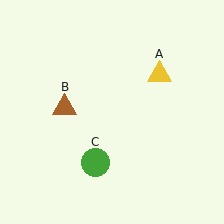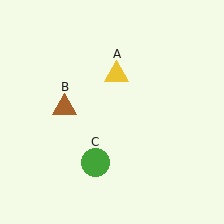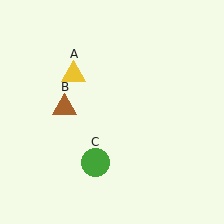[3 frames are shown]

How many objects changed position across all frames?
1 object changed position: yellow triangle (object A).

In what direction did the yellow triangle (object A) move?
The yellow triangle (object A) moved left.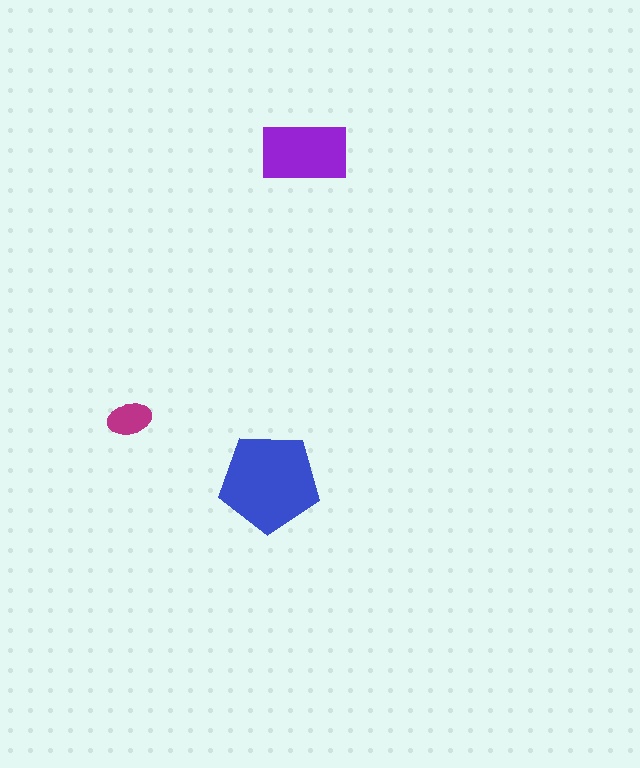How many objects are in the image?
There are 3 objects in the image.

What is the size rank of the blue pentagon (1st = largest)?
1st.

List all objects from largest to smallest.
The blue pentagon, the purple rectangle, the magenta ellipse.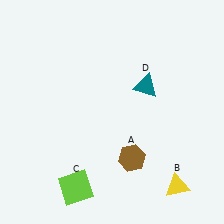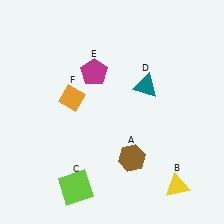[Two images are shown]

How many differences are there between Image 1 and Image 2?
There are 2 differences between the two images.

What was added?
A magenta pentagon (E), an orange diamond (F) were added in Image 2.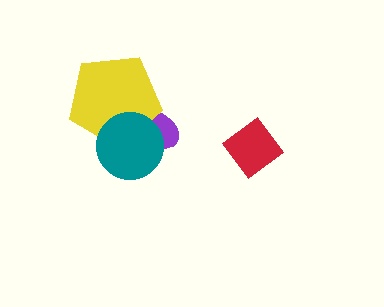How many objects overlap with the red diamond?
0 objects overlap with the red diamond.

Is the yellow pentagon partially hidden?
Yes, it is partially covered by another shape.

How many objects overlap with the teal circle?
2 objects overlap with the teal circle.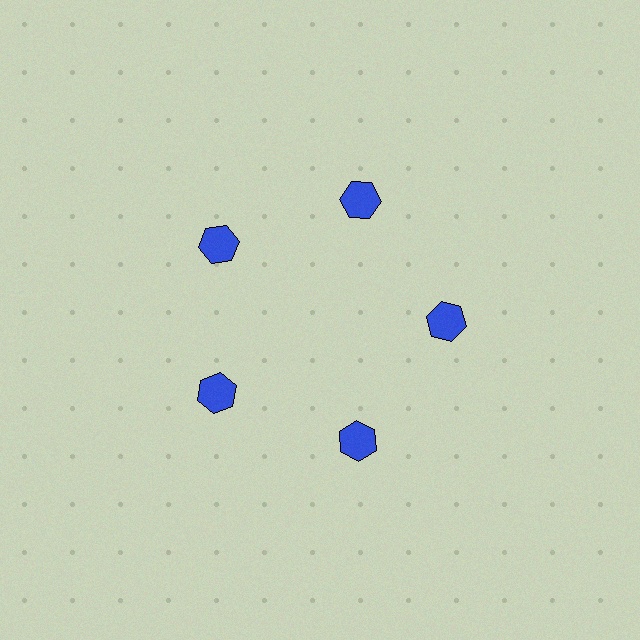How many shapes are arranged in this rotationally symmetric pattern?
There are 5 shapes, arranged in 5 groups of 1.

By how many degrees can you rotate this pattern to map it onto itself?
The pattern maps onto itself every 72 degrees of rotation.